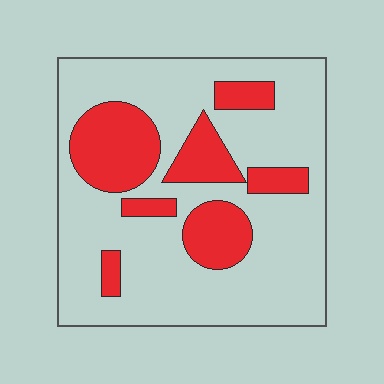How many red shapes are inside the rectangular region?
7.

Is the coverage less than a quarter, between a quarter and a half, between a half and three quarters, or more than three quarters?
Between a quarter and a half.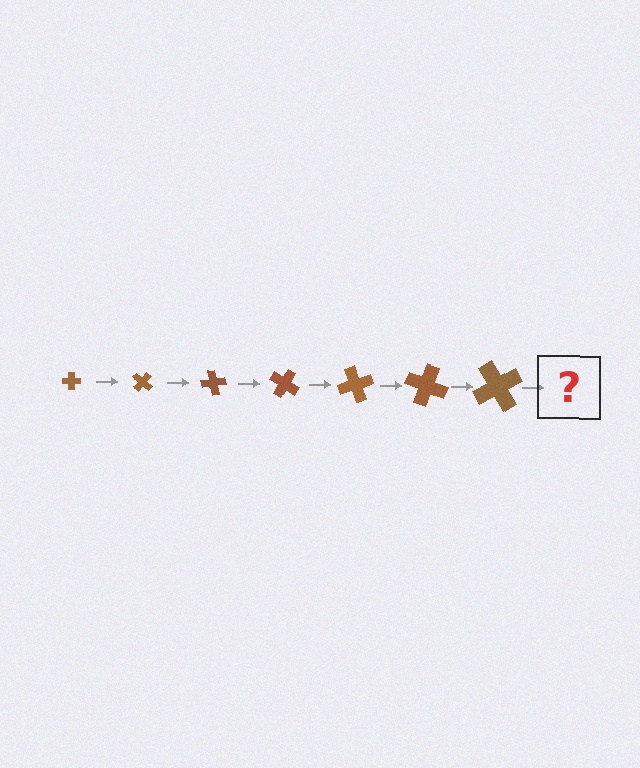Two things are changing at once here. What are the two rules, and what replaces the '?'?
The two rules are that the cross grows larger each step and it rotates 40 degrees each step. The '?' should be a cross, larger than the previous one and rotated 280 degrees from the start.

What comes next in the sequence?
The next element should be a cross, larger than the previous one and rotated 280 degrees from the start.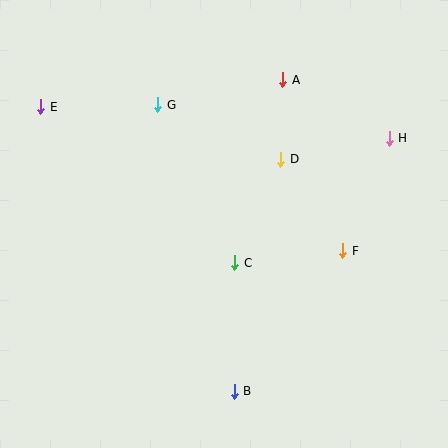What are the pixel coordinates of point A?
Point A is at (283, 80).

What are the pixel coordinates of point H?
Point H is at (389, 138).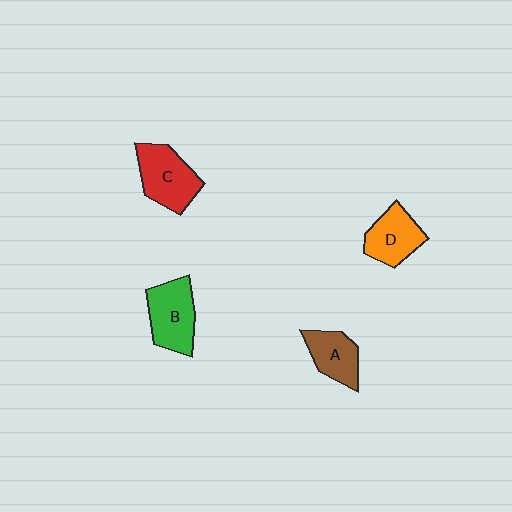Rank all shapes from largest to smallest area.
From largest to smallest: C (red), B (green), D (orange), A (brown).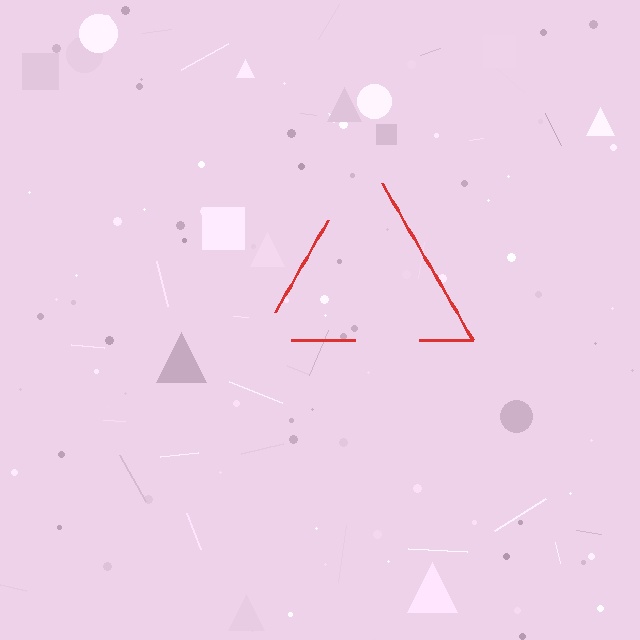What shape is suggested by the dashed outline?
The dashed outline suggests a triangle.